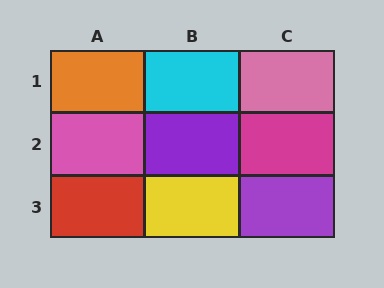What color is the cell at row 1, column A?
Orange.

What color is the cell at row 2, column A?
Pink.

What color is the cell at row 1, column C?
Pink.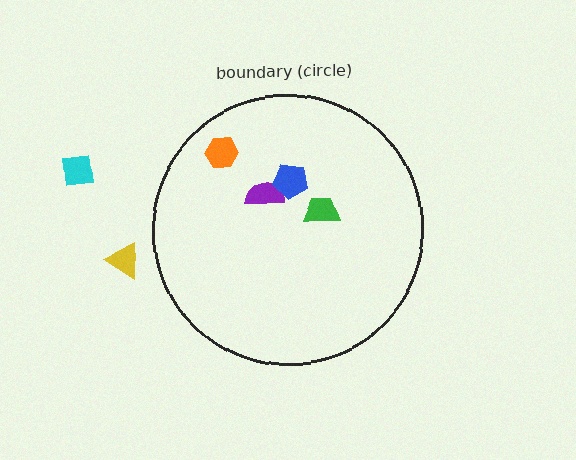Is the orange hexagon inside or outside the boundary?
Inside.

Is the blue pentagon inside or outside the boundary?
Inside.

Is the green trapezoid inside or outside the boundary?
Inside.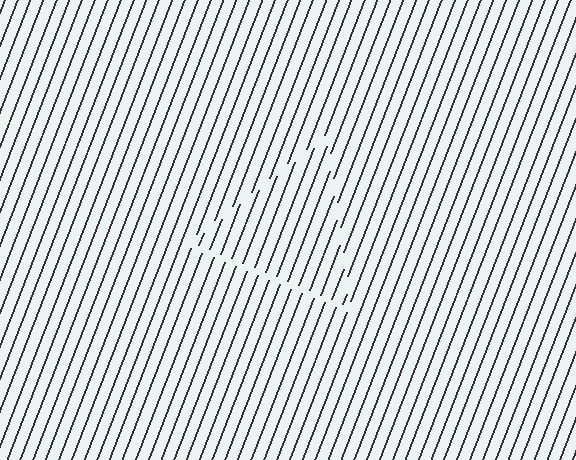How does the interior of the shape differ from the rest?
The interior of the shape contains the same grating, shifted by half a period — the contour is defined by the phase discontinuity where line-ends from the inner and outer gratings abut.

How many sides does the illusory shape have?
3 sides — the line-ends trace a triangle.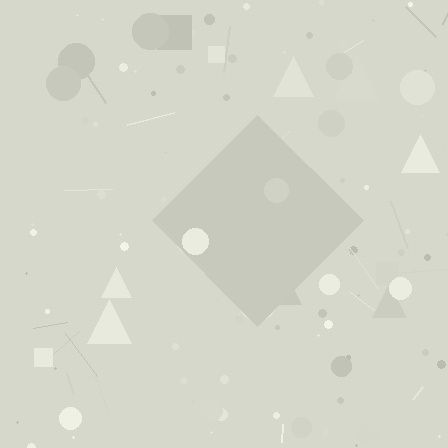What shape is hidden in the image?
A diamond is hidden in the image.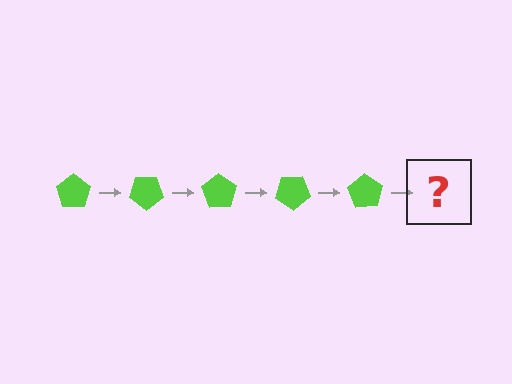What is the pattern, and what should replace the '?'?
The pattern is that the pentagon rotates 35 degrees each step. The '?' should be a lime pentagon rotated 175 degrees.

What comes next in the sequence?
The next element should be a lime pentagon rotated 175 degrees.